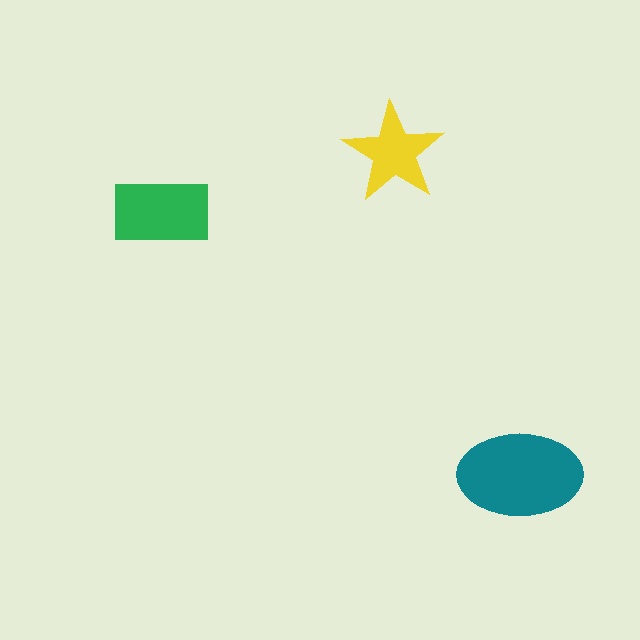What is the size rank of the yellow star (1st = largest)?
3rd.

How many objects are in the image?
There are 3 objects in the image.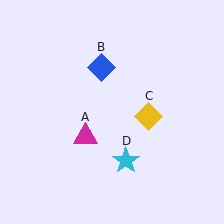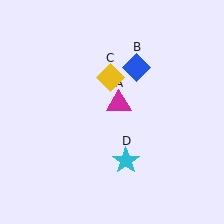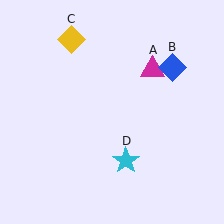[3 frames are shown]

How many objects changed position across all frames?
3 objects changed position: magenta triangle (object A), blue diamond (object B), yellow diamond (object C).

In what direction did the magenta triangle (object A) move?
The magenta triangle (object A) moved up and to the right.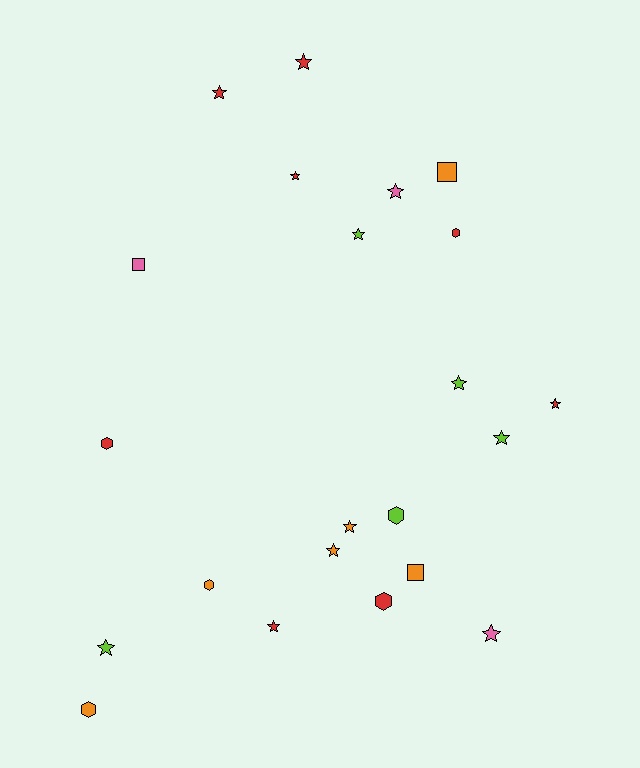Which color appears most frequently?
Red, with 8 objects.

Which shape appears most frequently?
Star, with 13 objects.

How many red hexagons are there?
There are 3 red hexagons.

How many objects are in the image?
There are 22 objects.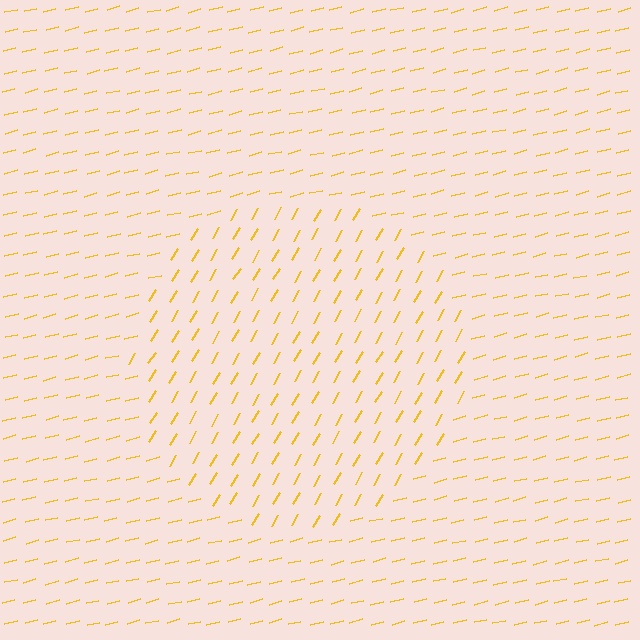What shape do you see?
I see a circle.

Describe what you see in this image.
The image is filled with small yellow line segments. A circle region in the image has lines oriented differently from the surrounding lines, creating a visible texture boundary.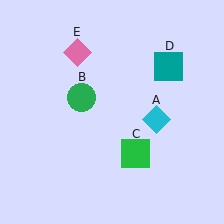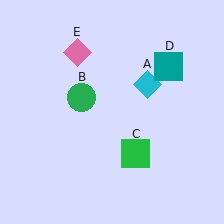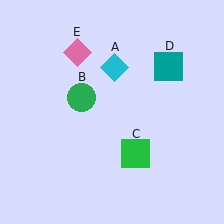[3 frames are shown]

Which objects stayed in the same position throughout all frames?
Green circle (object B) and green square (object C) and teal square (object D) and pink diamond (object E) remained stationary.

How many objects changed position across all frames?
1 object changed position: cyan diamond (object A).